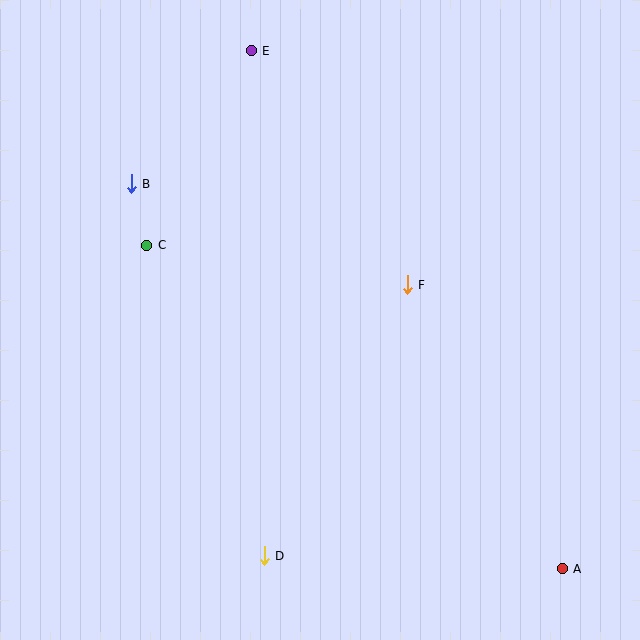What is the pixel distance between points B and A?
The distance between B and A is 578 pixels.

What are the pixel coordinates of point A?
Point A is at (562, 569).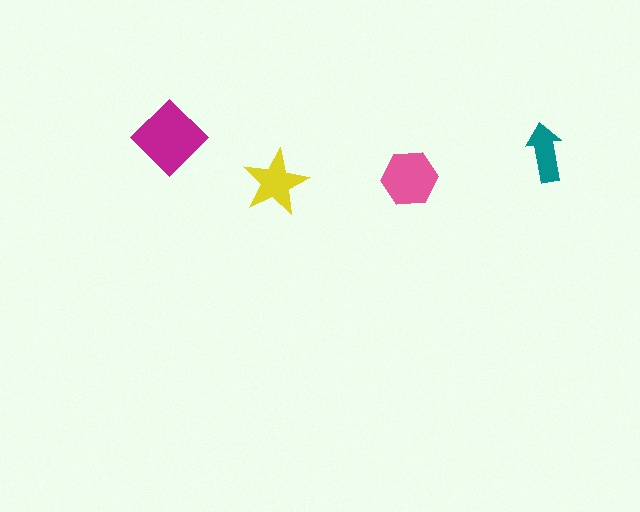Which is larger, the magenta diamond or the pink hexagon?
The magenta diamond.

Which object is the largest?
The magenta diamond.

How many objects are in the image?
There are 4 objects in the image.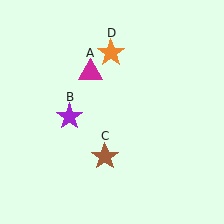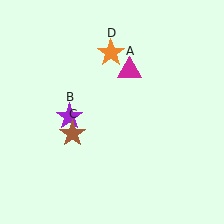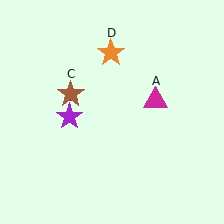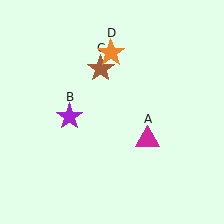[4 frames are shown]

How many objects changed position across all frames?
2 objects changed position: magenta triangle (object A), brown star (object C).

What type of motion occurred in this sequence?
The magenta triangle (object A), brown star (object C) rotated clockwise around the center of the scene.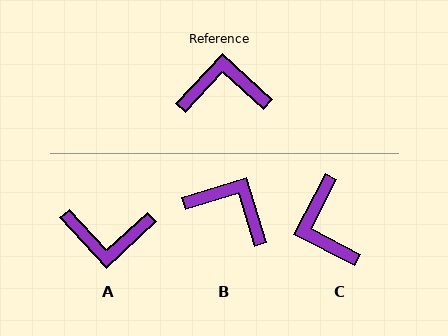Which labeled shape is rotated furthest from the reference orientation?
A, about 175 degrees away.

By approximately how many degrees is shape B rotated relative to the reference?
Approximately 30 degrees clockwise.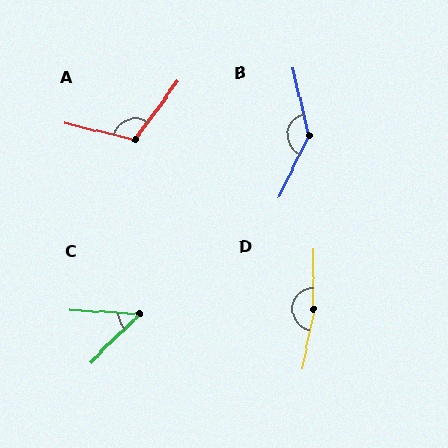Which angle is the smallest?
C, at approximately 48 degrees.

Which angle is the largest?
D, at approximately 169 degrees.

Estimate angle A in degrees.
Approximately 113 degrees.